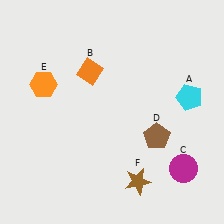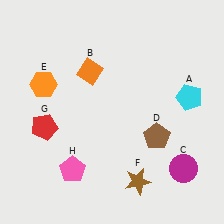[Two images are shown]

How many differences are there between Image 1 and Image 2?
There are 2 differences between the two images.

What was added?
A red pentagon (G), a pink pentagon (H) were added in Image 2.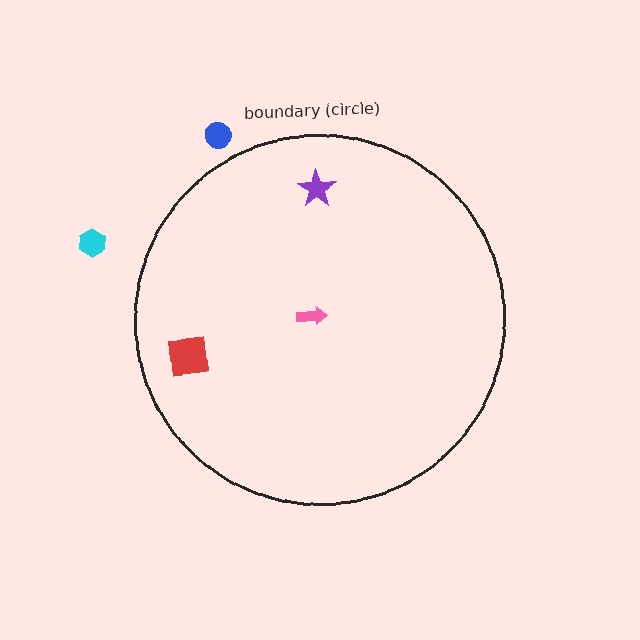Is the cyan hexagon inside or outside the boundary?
Outside.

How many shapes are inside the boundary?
3 inside, 2 outside.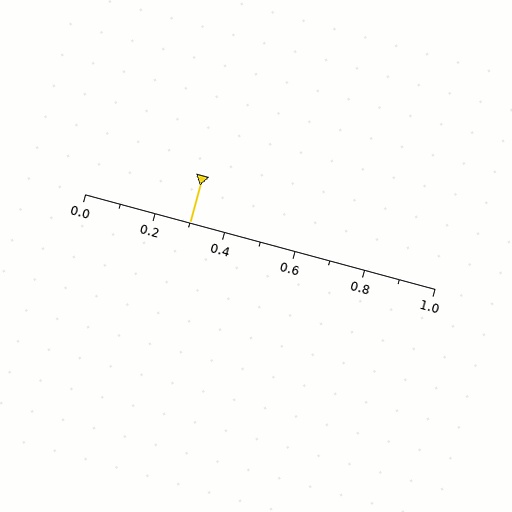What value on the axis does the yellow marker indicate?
The marker indicates approximately 0.3.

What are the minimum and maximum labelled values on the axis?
The axis runs from 0.0 to 1.0.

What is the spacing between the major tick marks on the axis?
The major ticks are spaced 0.2 apart.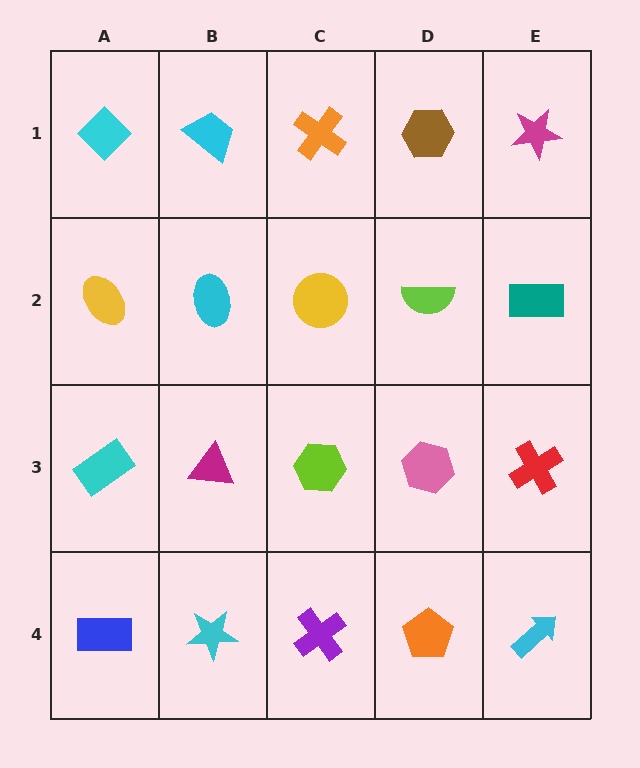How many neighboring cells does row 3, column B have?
4.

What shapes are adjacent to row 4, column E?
A red cross (row 3, column E), an orange pentagon (row 4, column D).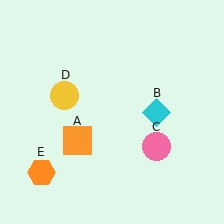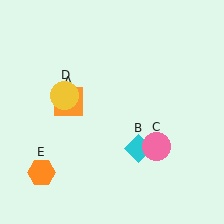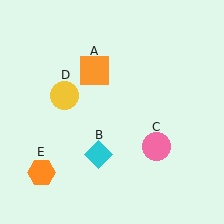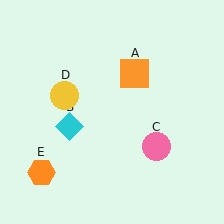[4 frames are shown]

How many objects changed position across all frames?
2 objects changed position: orange square (object A), cyan diamond (object B).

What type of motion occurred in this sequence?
The orange square (object A), cyan diamond (object B) rotated clockwise around the center of the scene.